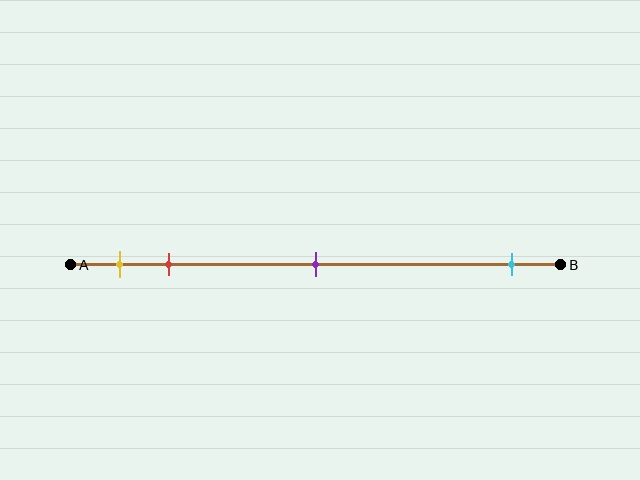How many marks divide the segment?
There are 4 marks dividing the segment.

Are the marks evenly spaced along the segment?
No, the marks are not evenly spaced.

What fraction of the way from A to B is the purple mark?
The purple mark is approximately 50% (0.5) of the way from A to B.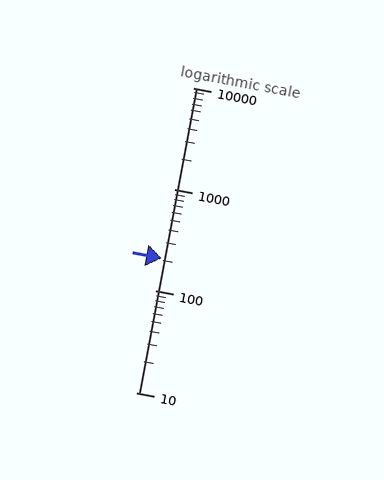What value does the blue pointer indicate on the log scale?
The pointer indicates approximately 210.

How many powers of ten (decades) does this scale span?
The scale spans 3 decades, from 10 to 10000.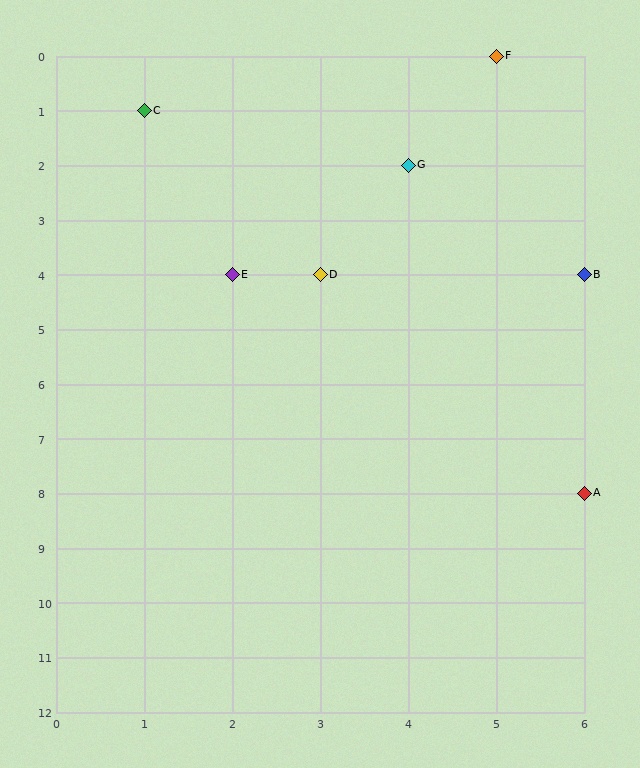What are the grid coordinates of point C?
Point C is at grid coordinates (1, 1).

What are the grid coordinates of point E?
Point E is at grid coordinates (2, 4).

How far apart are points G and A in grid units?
Points G and A are 2 columns and 6 rows apart (about 6.3 grid units diagonally).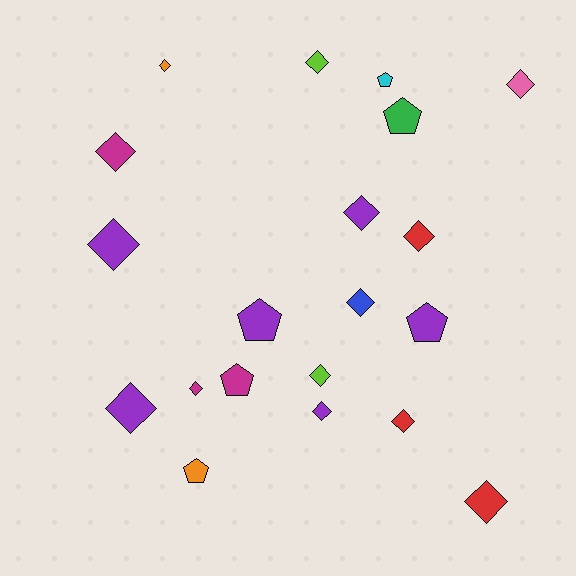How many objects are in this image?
There are 20 objects.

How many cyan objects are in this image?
There is 1 cyan object.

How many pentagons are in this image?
There are 6 pentagons.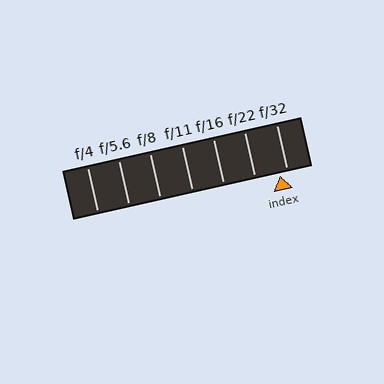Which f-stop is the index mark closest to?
The index mark is closest to f/32.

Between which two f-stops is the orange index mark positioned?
The index mark is between f/22 and f/32.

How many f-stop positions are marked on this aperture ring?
There are 7 f-stop positions marked.